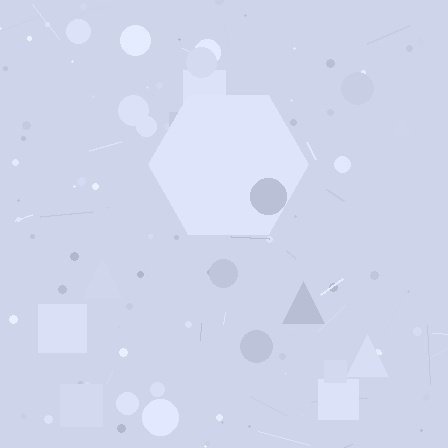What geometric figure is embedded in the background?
A hexagon is embedded in the background.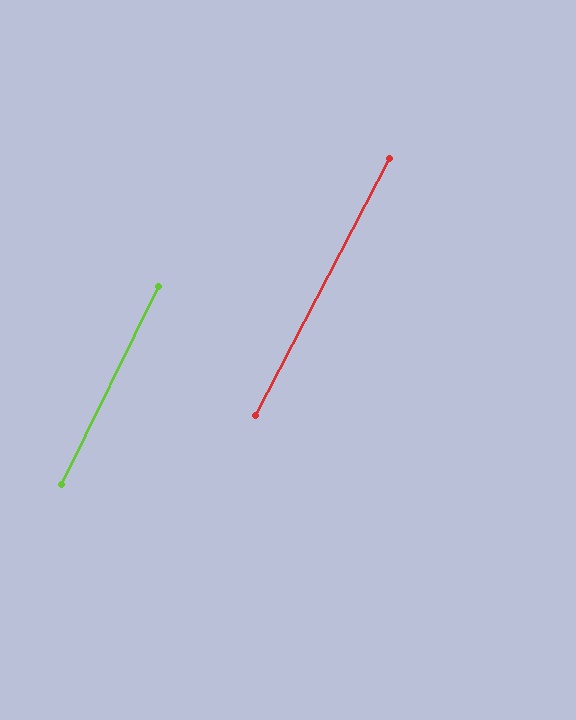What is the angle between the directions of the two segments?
Approximately 1 degree.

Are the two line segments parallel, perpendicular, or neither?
Parallel — their directions differ by only 1.5°.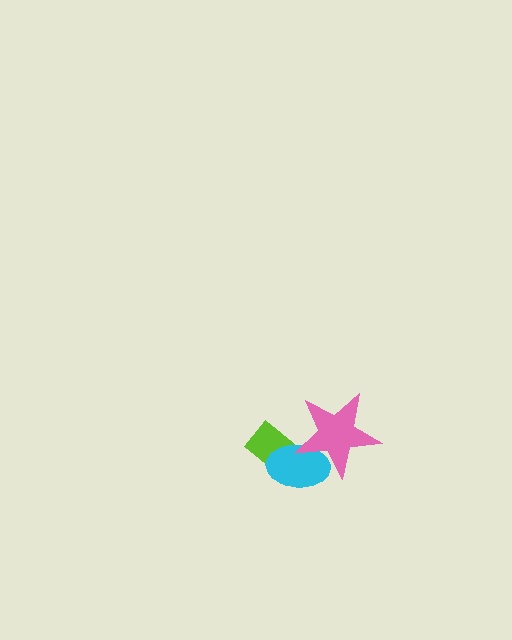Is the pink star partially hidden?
No, no other shape covers it.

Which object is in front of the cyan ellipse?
The pink star is in front of the cyan ellipse.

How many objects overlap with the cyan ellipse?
2 objects overlap with the cyan ellipse.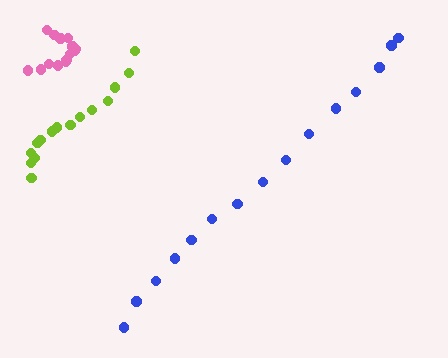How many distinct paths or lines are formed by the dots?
There are 3 distinct paths.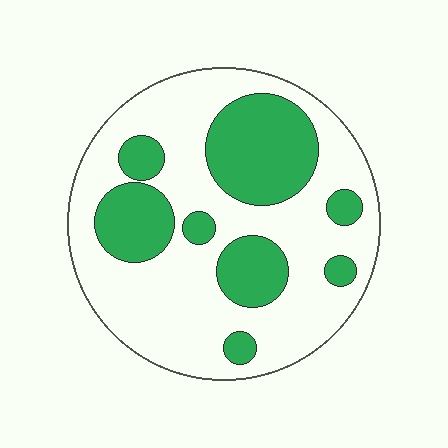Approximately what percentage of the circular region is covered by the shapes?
Approximately 30%.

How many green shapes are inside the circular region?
8.